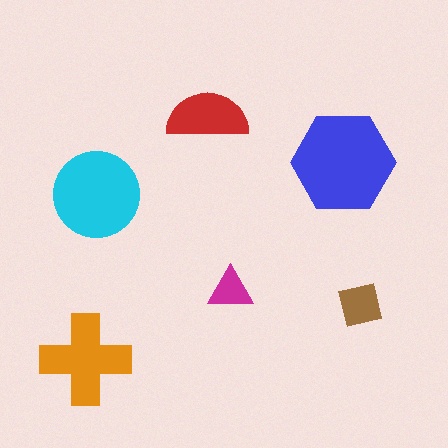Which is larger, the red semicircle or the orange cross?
The orange cross.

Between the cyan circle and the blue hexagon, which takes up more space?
The blue hexagon.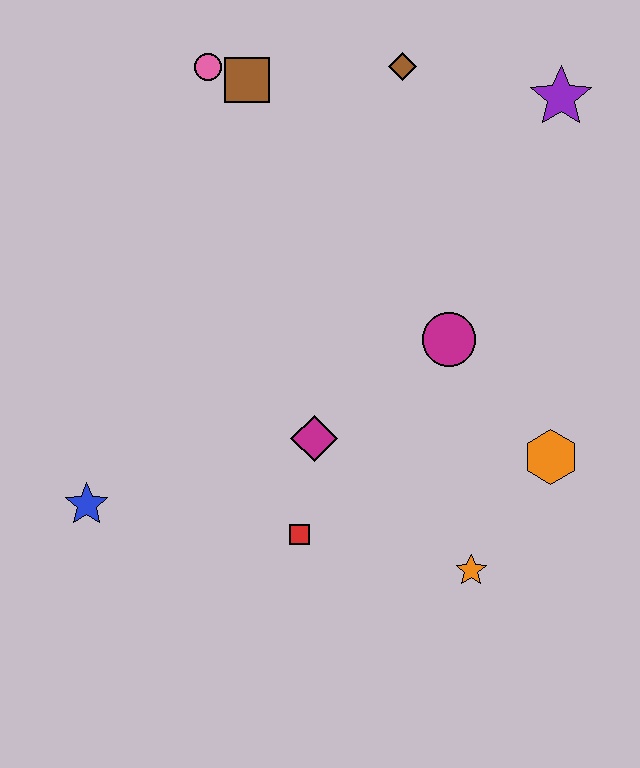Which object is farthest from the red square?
The purple star is farthest from the red square.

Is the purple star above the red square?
Yes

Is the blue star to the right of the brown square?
No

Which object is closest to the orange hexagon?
The orange star is closest to the orange hexagon.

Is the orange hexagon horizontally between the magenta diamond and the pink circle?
No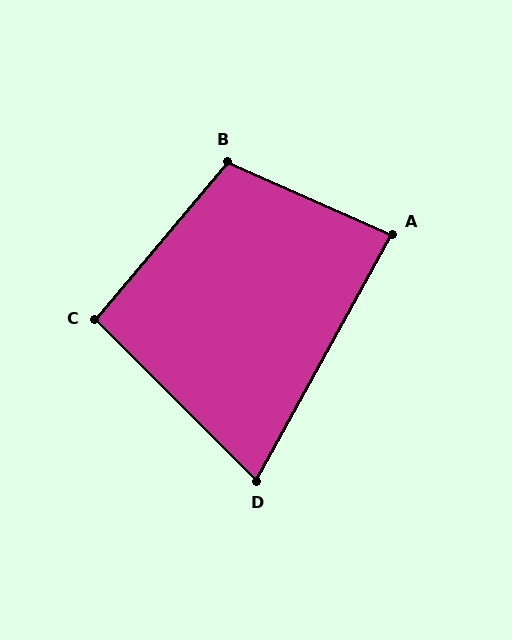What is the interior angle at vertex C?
Approximately 95 degrees (obtuse).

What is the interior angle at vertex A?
Approximately 85 degrees (acute).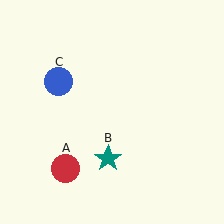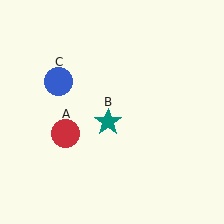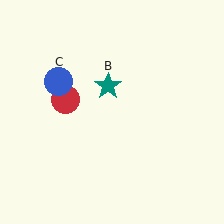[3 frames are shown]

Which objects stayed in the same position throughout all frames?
Blue circle (object C) remained stationary.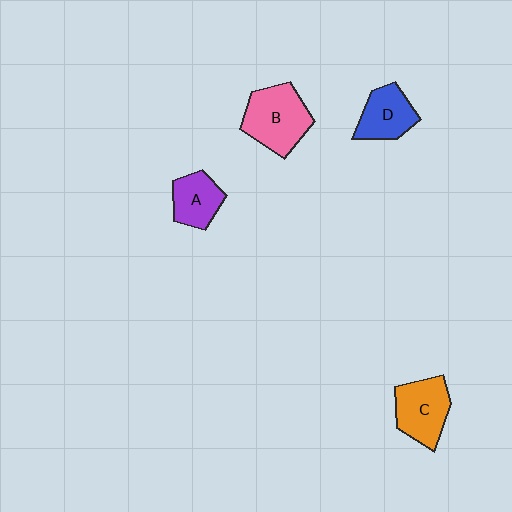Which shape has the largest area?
Shape B (pink).